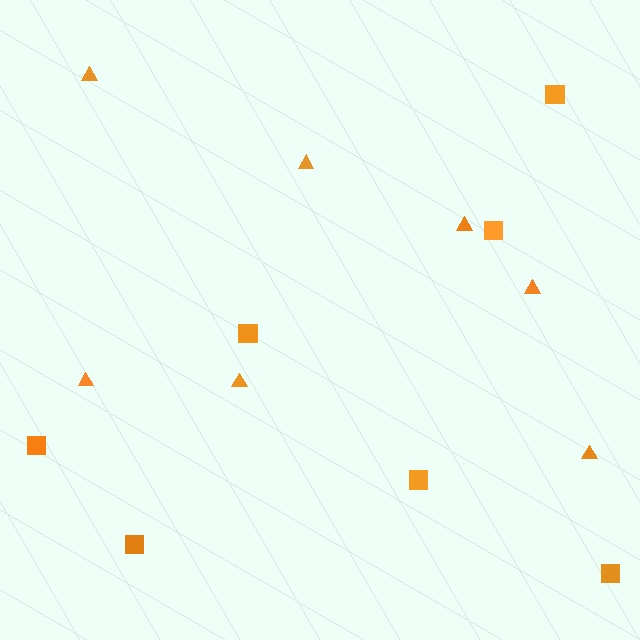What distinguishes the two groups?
There are 2 groups: one group of triangles (7) and one group of squares (7).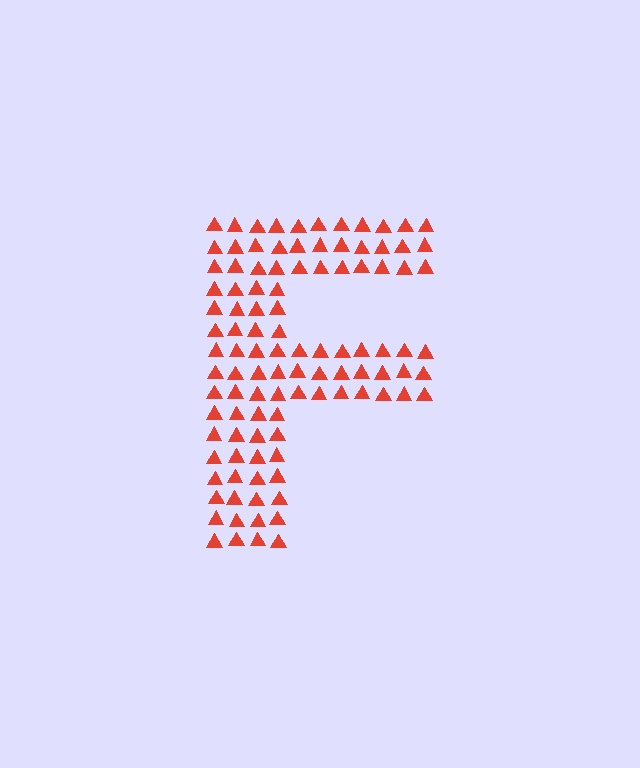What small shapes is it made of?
It is made of small triangles.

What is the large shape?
The large shape is the letter F.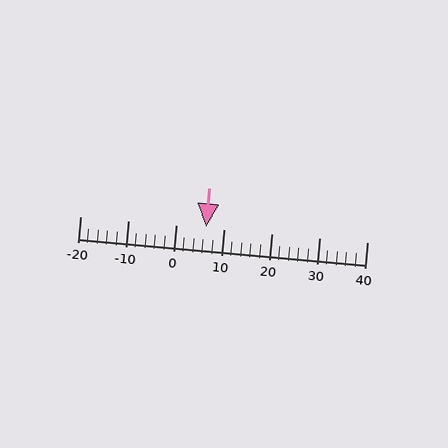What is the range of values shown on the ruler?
The ruler shows values from -20 to 40.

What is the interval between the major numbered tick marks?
The major tick marks are spaced 10 units apart.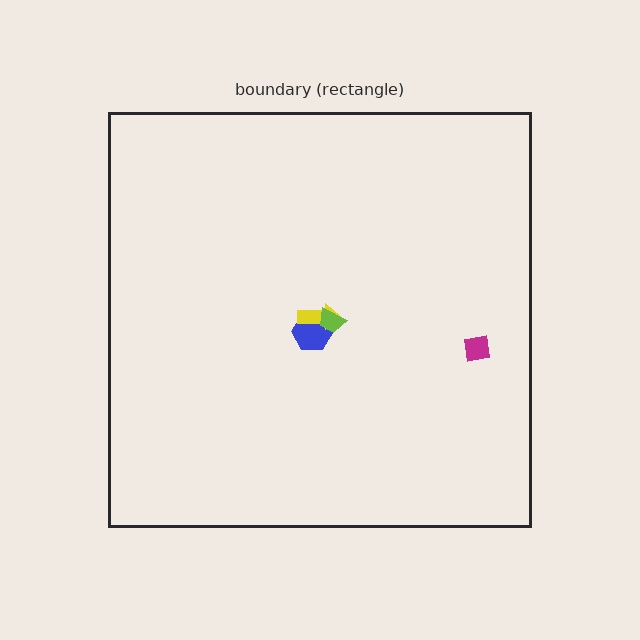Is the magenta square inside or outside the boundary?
Inside.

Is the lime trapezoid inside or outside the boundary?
Inside.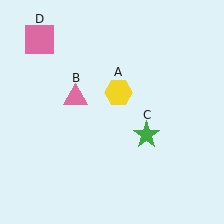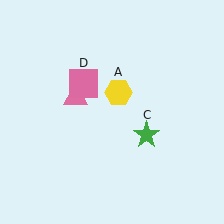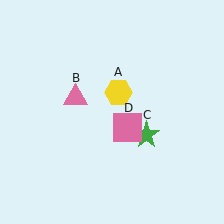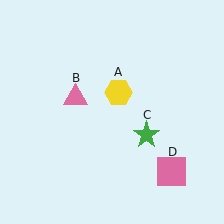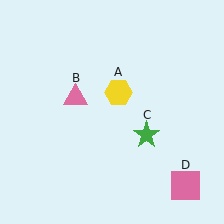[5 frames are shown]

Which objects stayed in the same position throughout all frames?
Yellow hexagon (object A) and pink triangle (object B) and green star (object C) remained stationary.